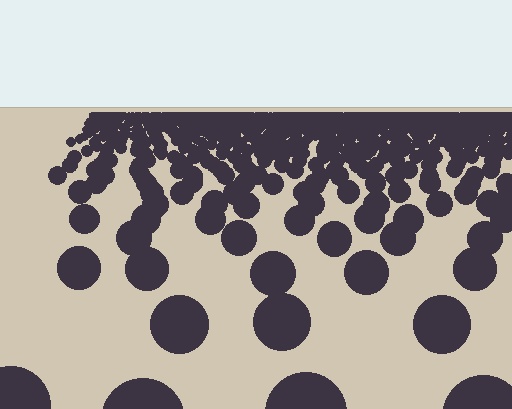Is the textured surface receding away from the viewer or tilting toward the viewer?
The surface is receding away from the viewer. Texture elements get smaller and denser toward the top.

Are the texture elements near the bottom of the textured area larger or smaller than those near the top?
Larger. Near the bottom, elements are closer to the viewer and appear at a bigger on-screen size.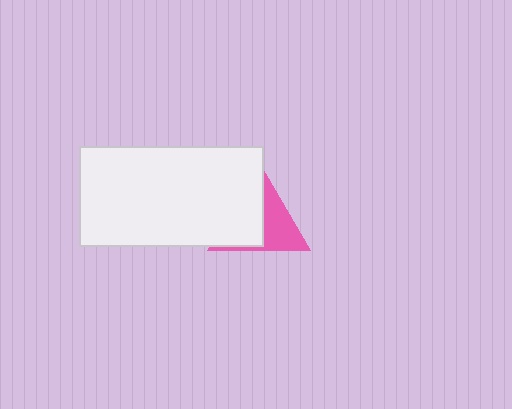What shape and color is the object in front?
The object in front is a white rectangle.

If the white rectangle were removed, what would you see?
You would see the complete pink triangle.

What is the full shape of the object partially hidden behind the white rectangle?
The partially hidden object is a pink triangle.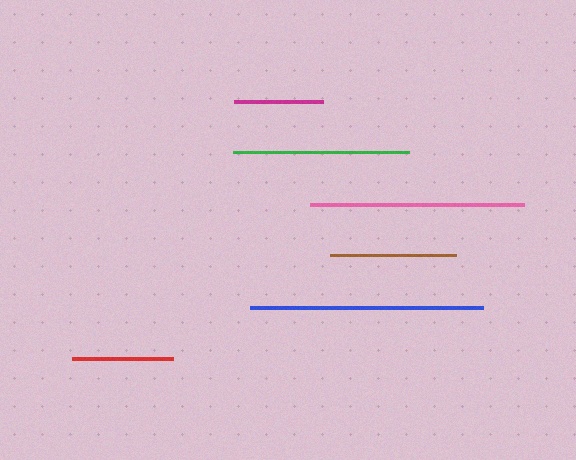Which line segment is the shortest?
The magenta line is the shortest at approximately 88 pixels.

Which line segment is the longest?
The blue line is the longest at approximately 233 pixels.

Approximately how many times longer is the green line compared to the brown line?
The green line is approximately 1.4 times the length of the brown line.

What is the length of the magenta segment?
The magenta segment is approximately 88 pixels long.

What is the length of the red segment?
The red segment is approximately 101 pixels long.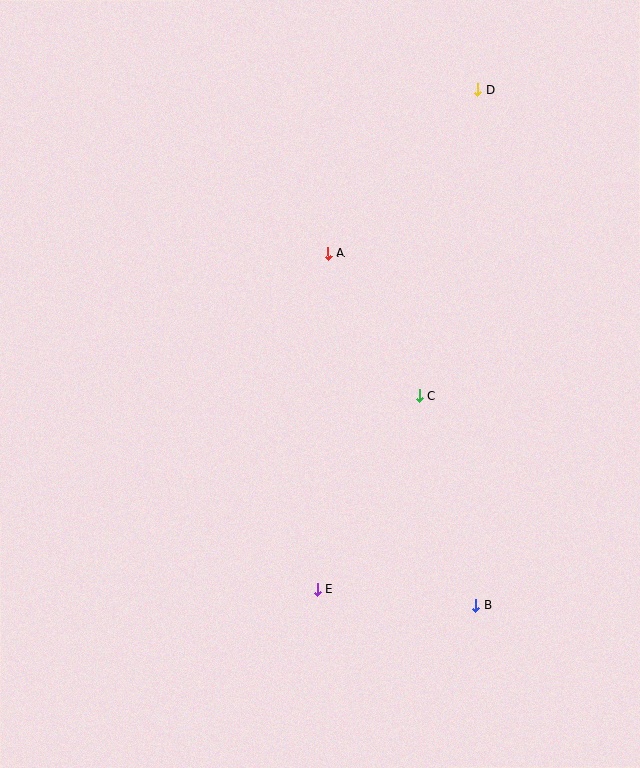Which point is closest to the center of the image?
Point C at (419, 396) is closest to the center.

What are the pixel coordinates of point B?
Point B is at (476, 606).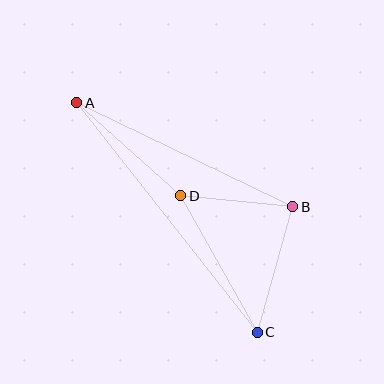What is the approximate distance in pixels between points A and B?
The distance between A and B is approximately 240 pixels.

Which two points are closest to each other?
Points B and D are closest to each other.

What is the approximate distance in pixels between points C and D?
The distance between C and D is approximately 156 pixels.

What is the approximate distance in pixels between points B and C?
The distance between B and C is approximately 131 pixels.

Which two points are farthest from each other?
Points A and C are farthest from each other.